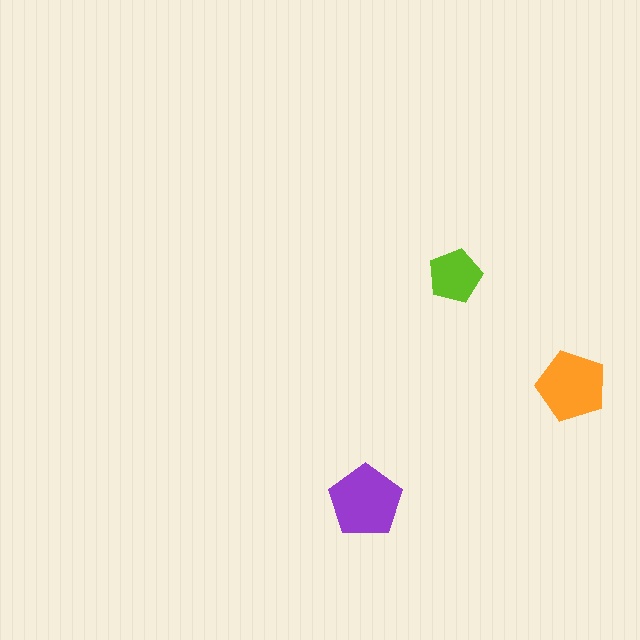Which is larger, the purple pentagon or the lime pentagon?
The purple one.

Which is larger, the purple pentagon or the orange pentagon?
The purple one.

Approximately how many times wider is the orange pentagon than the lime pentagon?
About 1.5 times wider.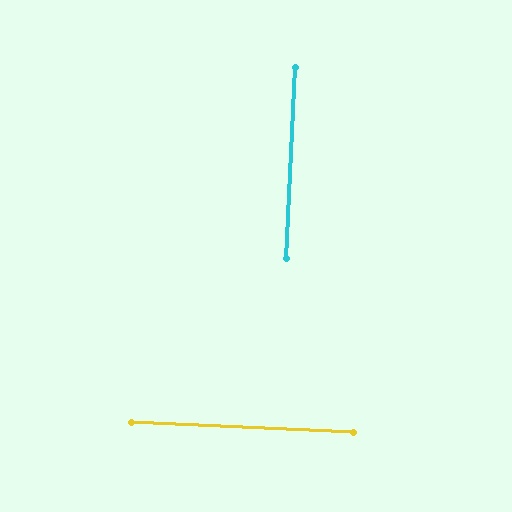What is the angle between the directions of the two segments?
Approximately 90 degrees.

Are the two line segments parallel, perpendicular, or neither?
Perpendicular — they meet at approximately 90°.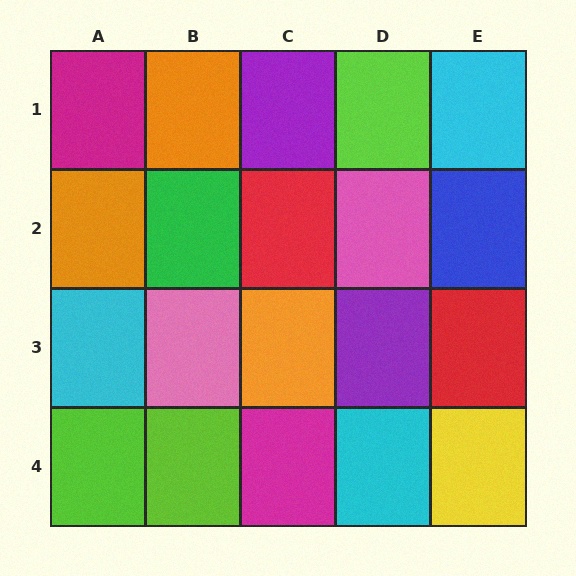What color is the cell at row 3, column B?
Pink.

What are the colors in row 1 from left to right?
Magenta, orange, purple, lime, cyan.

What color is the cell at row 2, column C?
Red.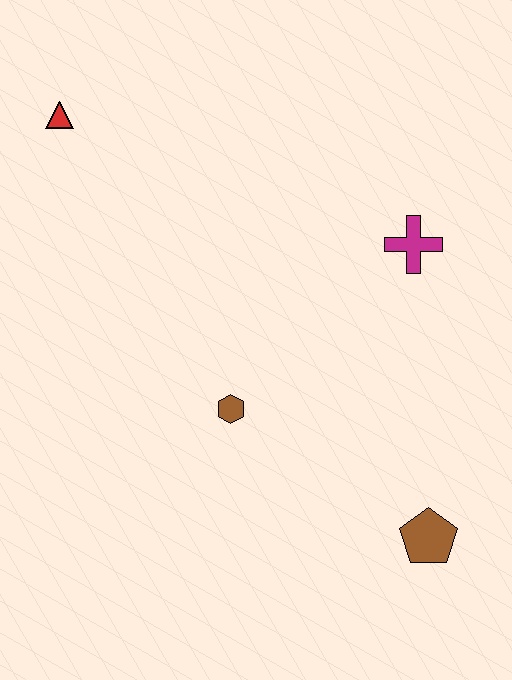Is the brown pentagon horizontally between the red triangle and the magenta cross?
No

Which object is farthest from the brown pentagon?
The red triangle is farthest from the brown pentagon.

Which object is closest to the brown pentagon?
The brown hexagon is closest to the brown pentagon.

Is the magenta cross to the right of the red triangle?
Yes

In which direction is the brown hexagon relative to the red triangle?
The brown hexagon is below the red triangle.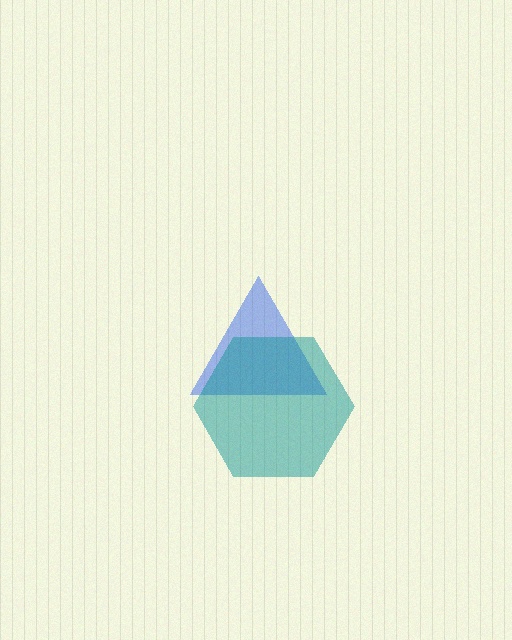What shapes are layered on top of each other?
The layered shapes are: a blue triangle, a teal hexagon.